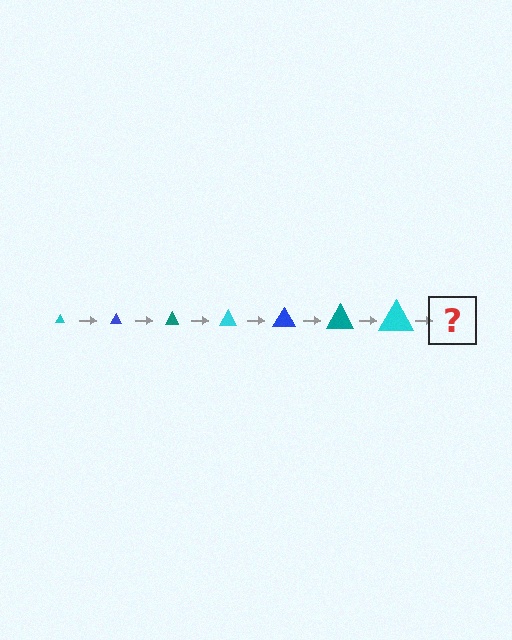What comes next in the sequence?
The next element should be a blue triangle, larger than the previous one.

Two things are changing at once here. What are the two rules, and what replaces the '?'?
The two rules are that the triangle grows larger each step and the color cycles through cyan, blue, and teal. The '?' should be a blue triangle, larger than the previous one.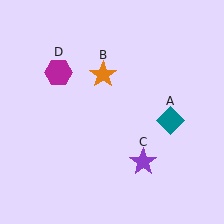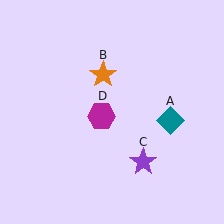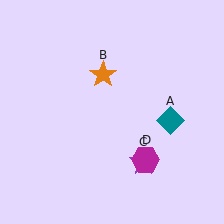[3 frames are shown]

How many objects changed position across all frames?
1 object changed position: magenta hexagon (object D).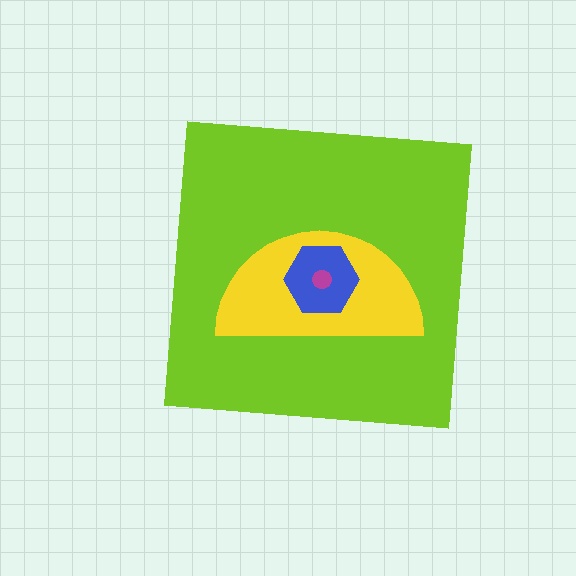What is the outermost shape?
The lime square.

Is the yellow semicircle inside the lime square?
Yes.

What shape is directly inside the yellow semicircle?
The blue hexagon.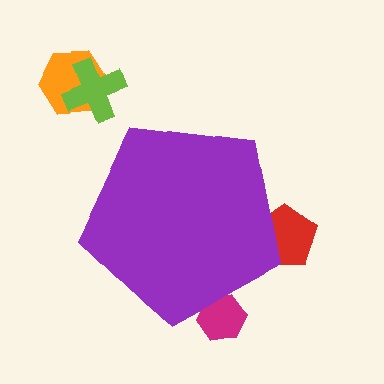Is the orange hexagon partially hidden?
No, the orange hexagon is fully visible.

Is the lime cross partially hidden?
No, the lime cross is fully visible.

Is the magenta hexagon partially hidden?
Yes, the magenta hexagon is partially hidden behind the purple pentagon.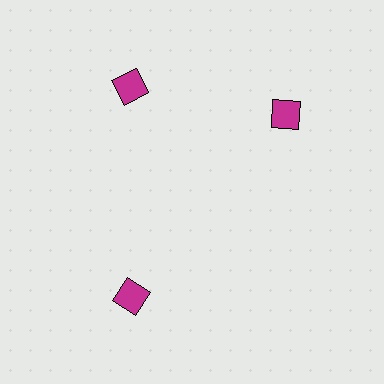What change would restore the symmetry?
The symmetry would be restored by rotating it back into even spacing with its neighbors so that all 3 diamonds sit at equal angles and equal distance from the center.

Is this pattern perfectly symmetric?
No. The 3 magenta diamonds are arranged in a ring, but one element near the 3 o'clock position is rotated out of alignment along the ring, breaking the 3-fold rotational symmetry.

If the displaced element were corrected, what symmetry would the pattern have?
It would have 3-fold rotational symmetry — the pattern would map onto itself every 120 degrees.